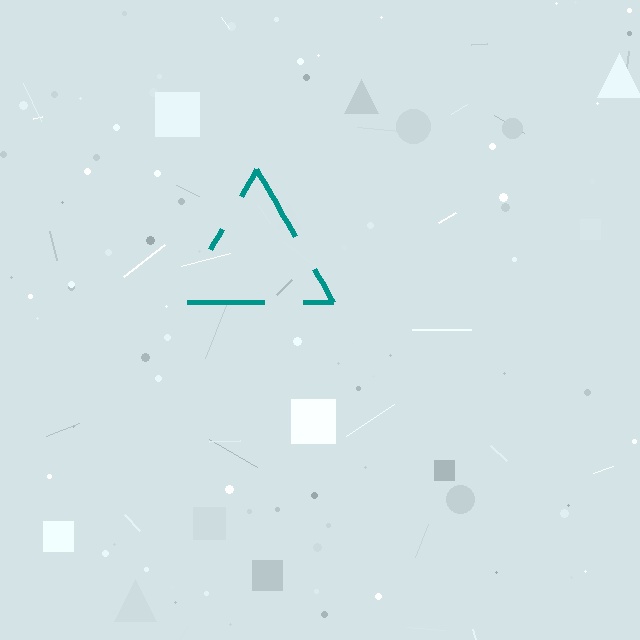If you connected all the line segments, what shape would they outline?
They would outline a triangle.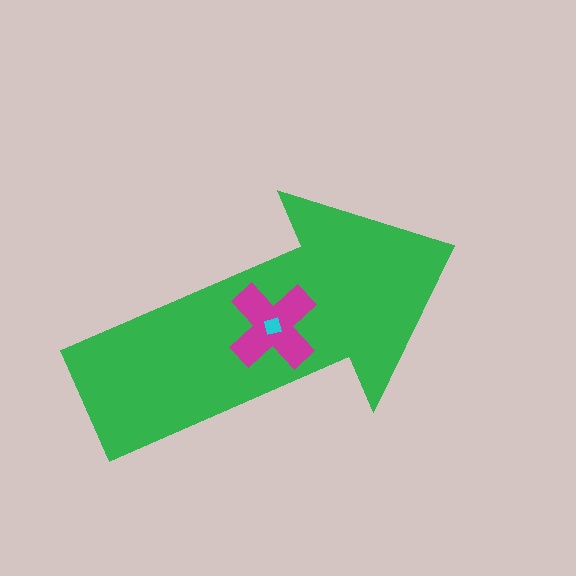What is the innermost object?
The cyan square.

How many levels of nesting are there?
3.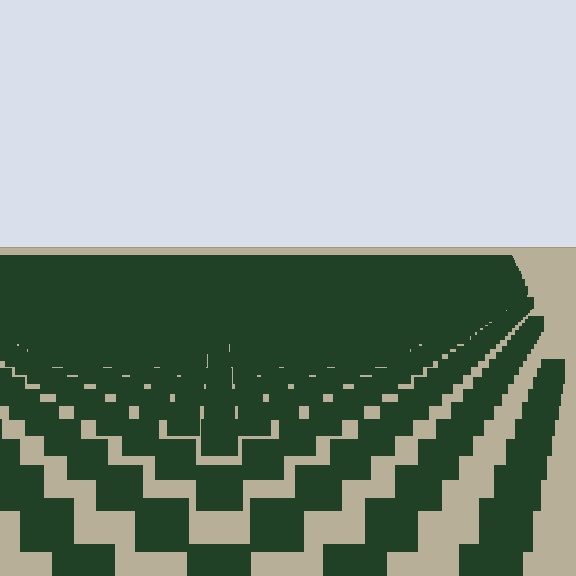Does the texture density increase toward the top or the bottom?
Density increases toward the top.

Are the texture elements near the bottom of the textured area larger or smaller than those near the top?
Larger. Near the bottom, elements are closer to the viewer and appear at a bigger on-screen size.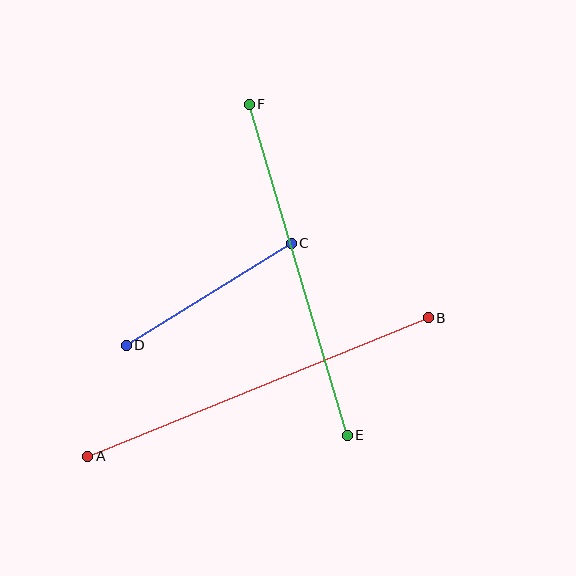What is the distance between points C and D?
The distance is approximately 194 pixels.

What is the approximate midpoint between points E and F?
The midpoint is at approximately (298, 270) pixels.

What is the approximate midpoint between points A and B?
The midpoint is at approximately (258, 387) pixels.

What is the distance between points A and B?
The distance is approximately 368 pixels.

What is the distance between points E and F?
The distance is approximately 345 pixels.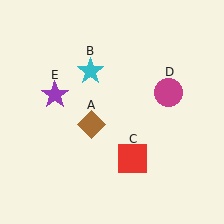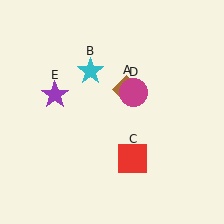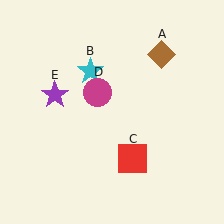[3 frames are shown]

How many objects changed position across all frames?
2 objects changed position: brown diamond (object A), magenta circle (object D).